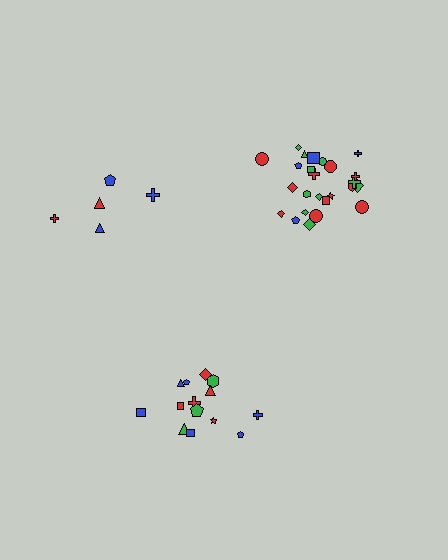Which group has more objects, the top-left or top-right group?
The top-right group.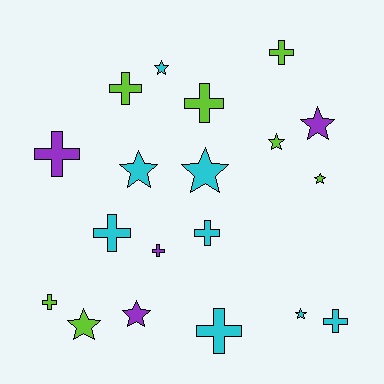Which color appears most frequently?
Cyan, with 8 objects.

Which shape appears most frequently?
Cross, with 10 objects.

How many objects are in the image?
There are 19 objects.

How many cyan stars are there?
There are 4 cyan stars.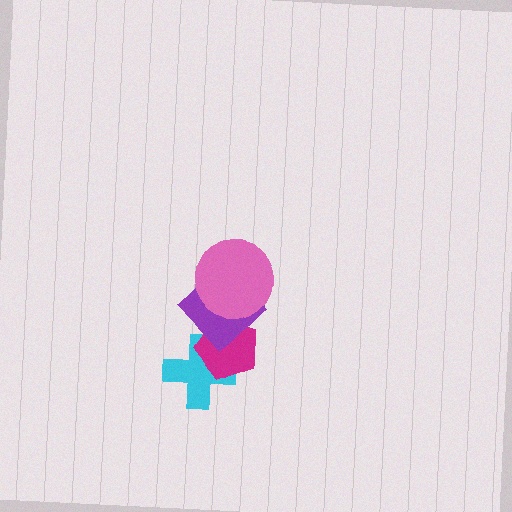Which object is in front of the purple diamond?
The pink circle is in front of the purple diamond.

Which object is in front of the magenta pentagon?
The purple diamond is in front of the magenta pentagon.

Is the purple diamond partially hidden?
Yes, it is partially covered by another shape.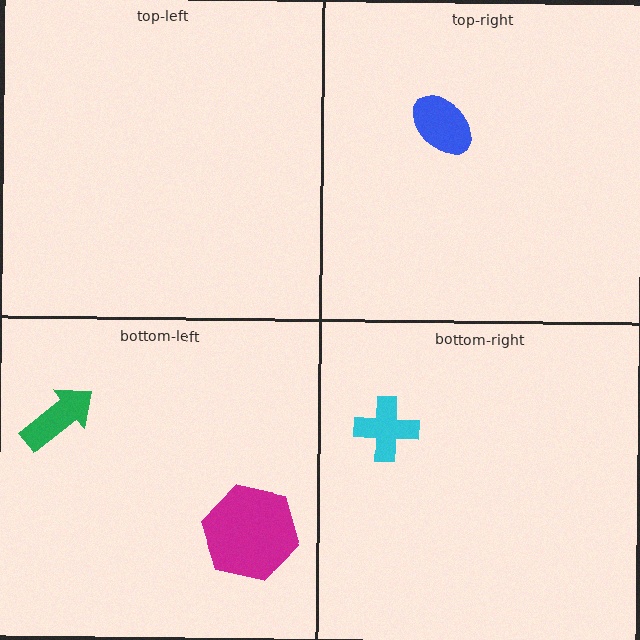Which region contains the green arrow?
The bottom-left region.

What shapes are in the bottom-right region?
The cyan cross.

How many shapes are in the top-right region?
1.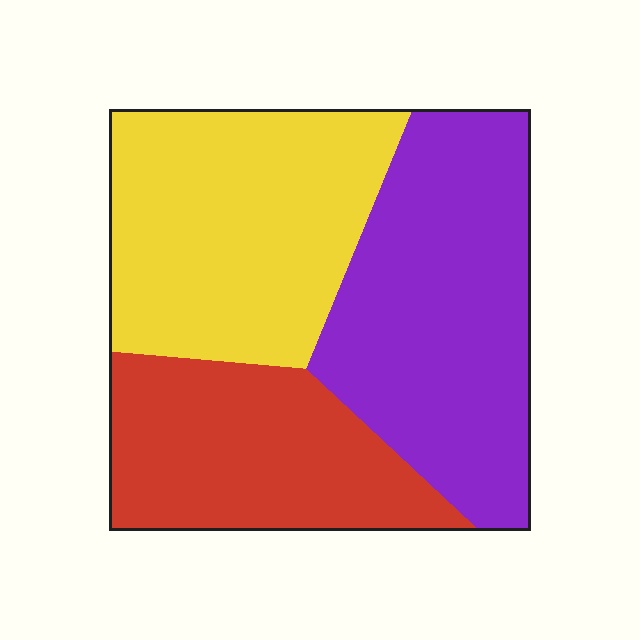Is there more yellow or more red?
Yellow.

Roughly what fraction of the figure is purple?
Purple takes up about three eighths (3/8) of the figure.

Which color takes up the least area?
Red, at roughly 25%.